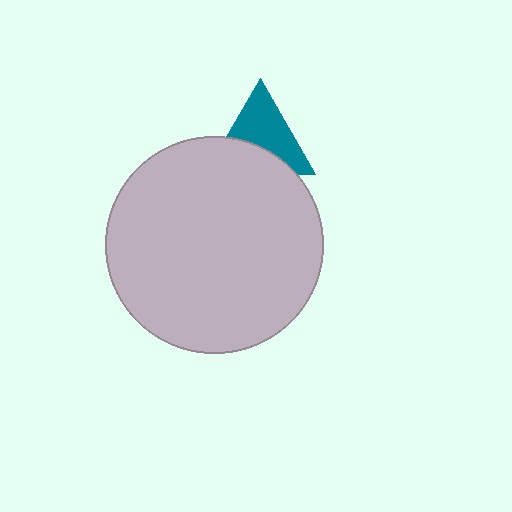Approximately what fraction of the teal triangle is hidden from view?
Roughly 41% of the teal triangle is hidden behind the light gray circle.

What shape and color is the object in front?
The object in front is a light gray circle.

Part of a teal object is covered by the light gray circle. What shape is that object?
It is a triangle.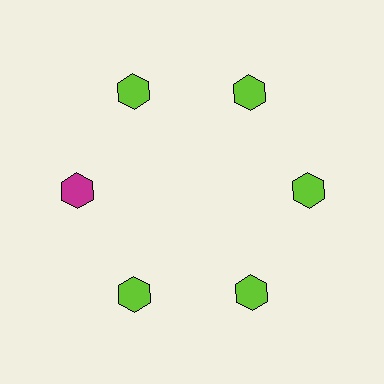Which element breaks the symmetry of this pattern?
The magenta hexagon at roughly the 9 o'clock position breaks the symmetry. All other shapes are lime hexagons.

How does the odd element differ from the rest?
It has a different color: magenta instead of lime.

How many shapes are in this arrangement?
There are 6 shapes arranged in a ring pattern.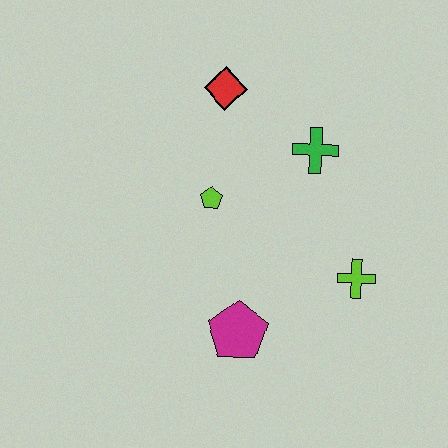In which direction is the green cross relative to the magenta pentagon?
The green cross is above the magenta pentagon.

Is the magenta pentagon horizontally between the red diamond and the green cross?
Yes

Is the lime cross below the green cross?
Yes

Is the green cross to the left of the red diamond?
No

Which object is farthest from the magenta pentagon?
The red diamond is farthest from the magenta pentagon.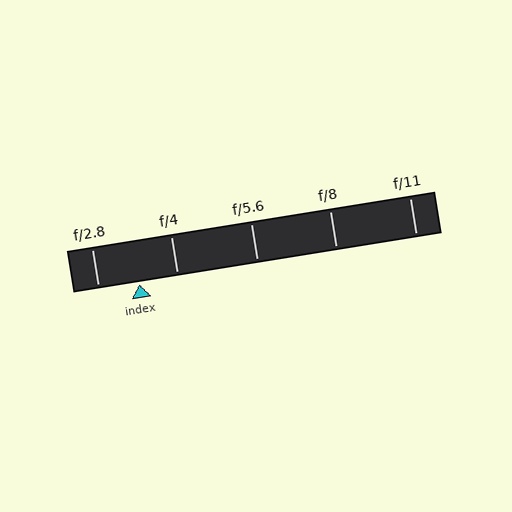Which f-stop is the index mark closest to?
The index mark is closest to f/4.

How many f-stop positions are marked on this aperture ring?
There are 5 f-stop positions marked.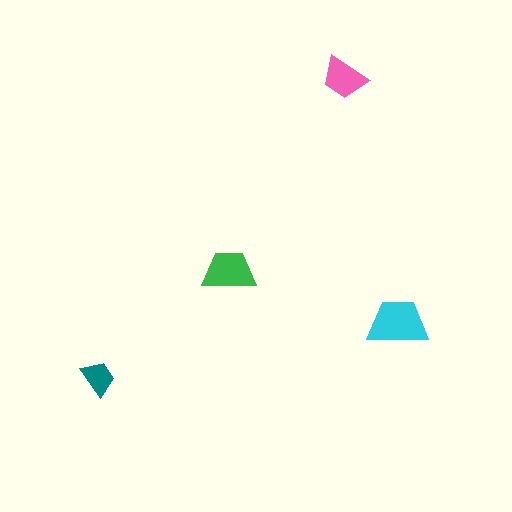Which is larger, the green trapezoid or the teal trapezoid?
The green one.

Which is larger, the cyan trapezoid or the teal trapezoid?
The cyan one.